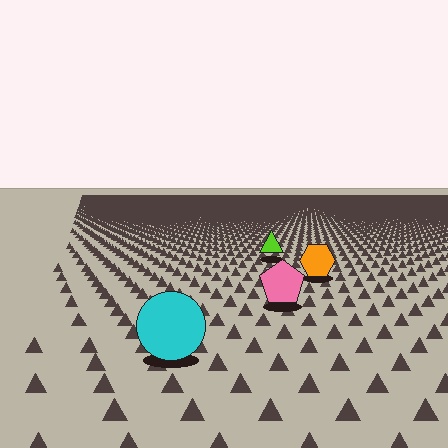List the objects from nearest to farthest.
From nearest to farthest: the cyan circle, the pink pentagon, the orange hexagon, the lime triangle.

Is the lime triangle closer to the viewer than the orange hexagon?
No. The orange hexagon is closer — you can tell from the texture gradient: the ground texture is coarser near it.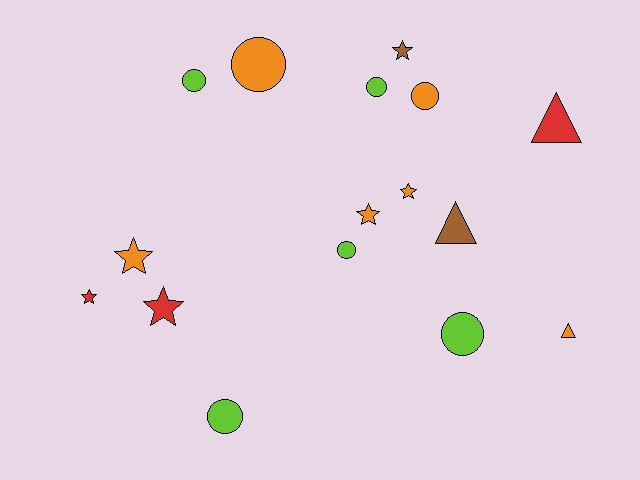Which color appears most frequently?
Orange, with 6 objects.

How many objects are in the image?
There are 16 objects.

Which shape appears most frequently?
Circle, with 7 objects.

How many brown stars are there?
There is 1 brown star.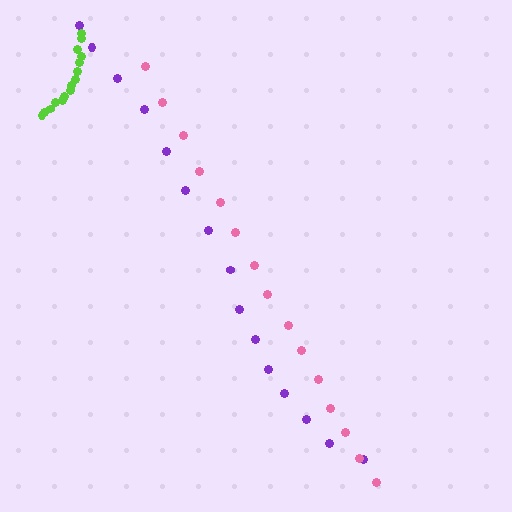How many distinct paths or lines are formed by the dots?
There are 3 distinct paths.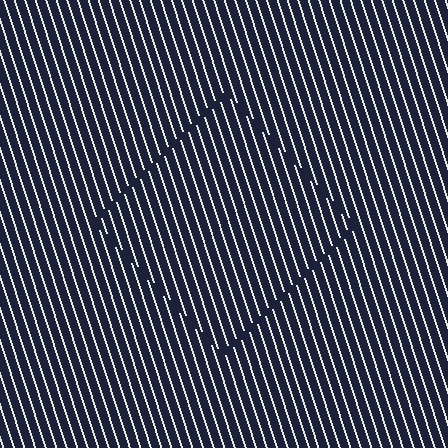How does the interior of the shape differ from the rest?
The interior of the shape contains the same grating, shifted by half a period — the contour is defined by the phase discontinuity where line-ends from the inner and outer gratings abut.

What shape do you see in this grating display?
An illusory square. The interior of the shape contains the same grating, shifted by half a period — the contour is defined by the phase discontinuity where line-ends from the inner and outer gratings abut.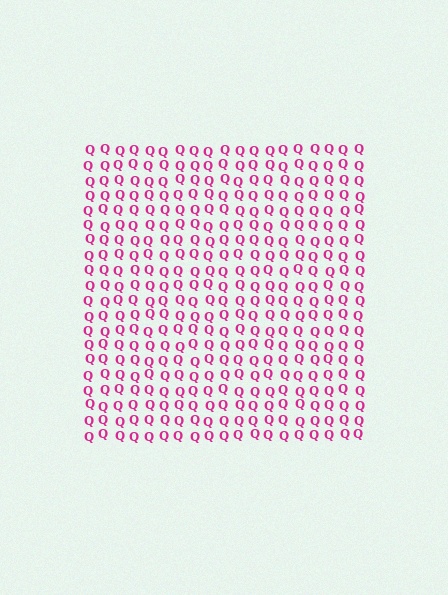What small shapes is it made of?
It is made of small letter Q's.